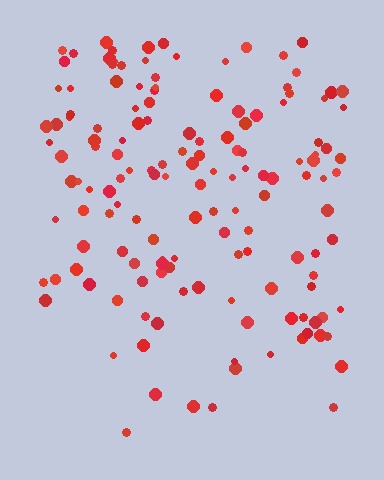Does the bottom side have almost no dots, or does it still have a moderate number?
Still a moderate number, just noticeably fewer than the top.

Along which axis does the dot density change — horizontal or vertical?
Vertical.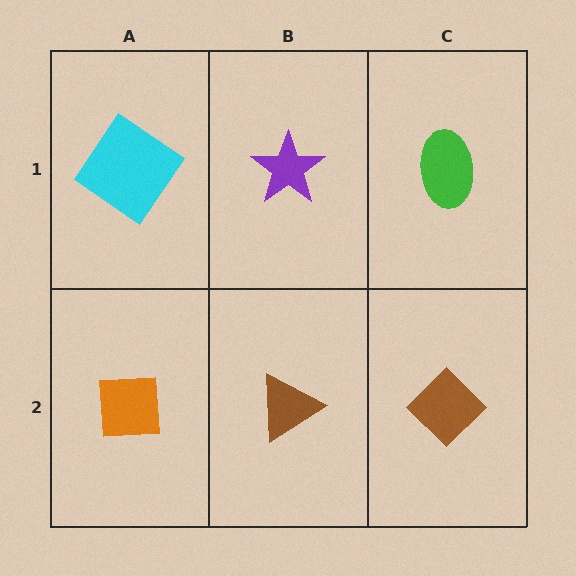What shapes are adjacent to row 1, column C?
A brown diamond (row 2, column C), a purple star (row 1, column B).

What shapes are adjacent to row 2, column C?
A green ellipse (row 1, column C), a brown triangle (row 2, column B).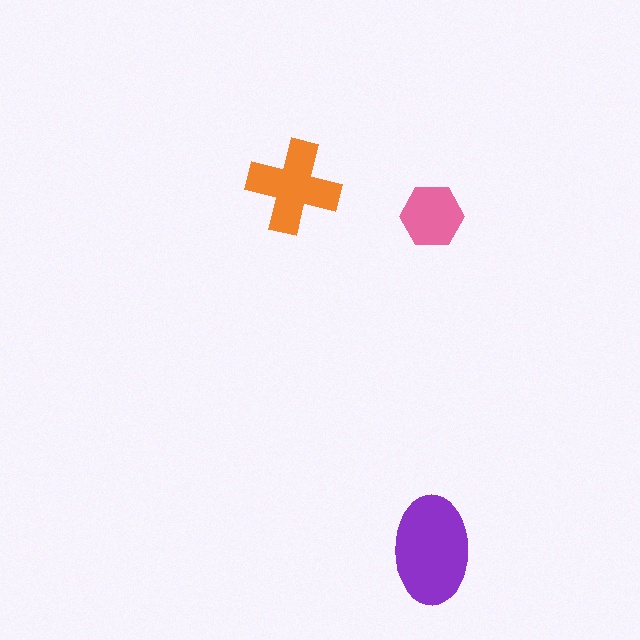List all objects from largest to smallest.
The purple ellipse, the orange cross, the pink hexagon.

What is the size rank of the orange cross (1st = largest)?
2nd.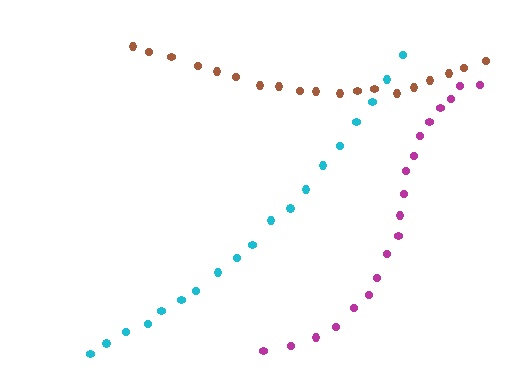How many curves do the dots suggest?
There are 3 distinct paths.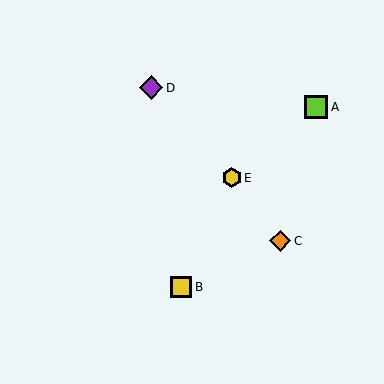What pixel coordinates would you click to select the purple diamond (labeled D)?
Click at (151, 88) to select the purple diamond D.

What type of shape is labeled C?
Shape C is an orange diamond.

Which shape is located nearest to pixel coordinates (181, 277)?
The yellow square (labeled B) at (181, 287) is nearest to that location.